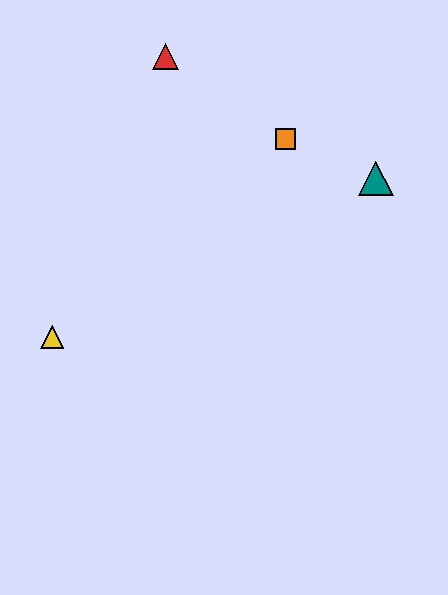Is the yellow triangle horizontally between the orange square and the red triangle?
No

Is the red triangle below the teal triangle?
No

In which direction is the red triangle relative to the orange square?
The red triangle is to the left of the orange square.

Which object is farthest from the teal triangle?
The yellow triangle is farthest from the teal triangle.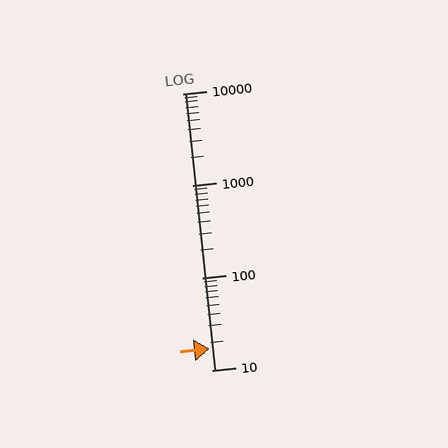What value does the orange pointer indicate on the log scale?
The pointer indicates approximately 17.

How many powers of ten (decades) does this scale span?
The scale spans 3 decades, from 10 to 10000.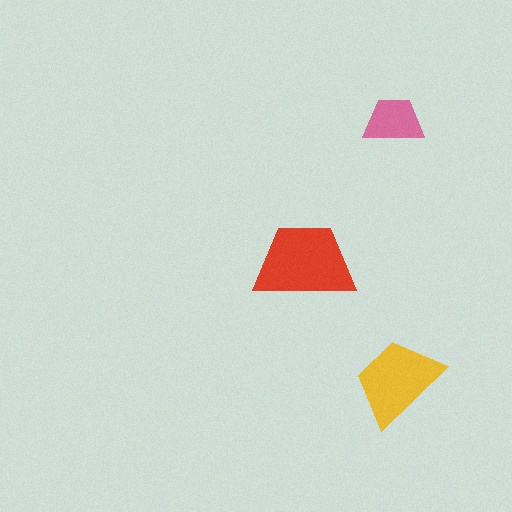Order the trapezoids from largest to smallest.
the red one, the yellow one, the pink one.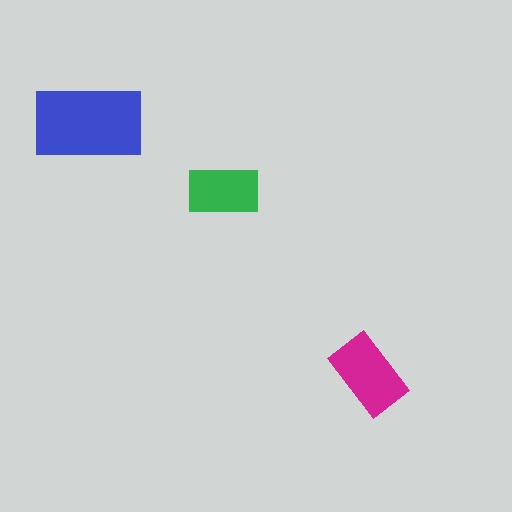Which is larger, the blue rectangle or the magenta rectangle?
The blue one.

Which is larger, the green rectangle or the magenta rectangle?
The magenta one.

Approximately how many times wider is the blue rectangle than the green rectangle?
About 1.5 times wider.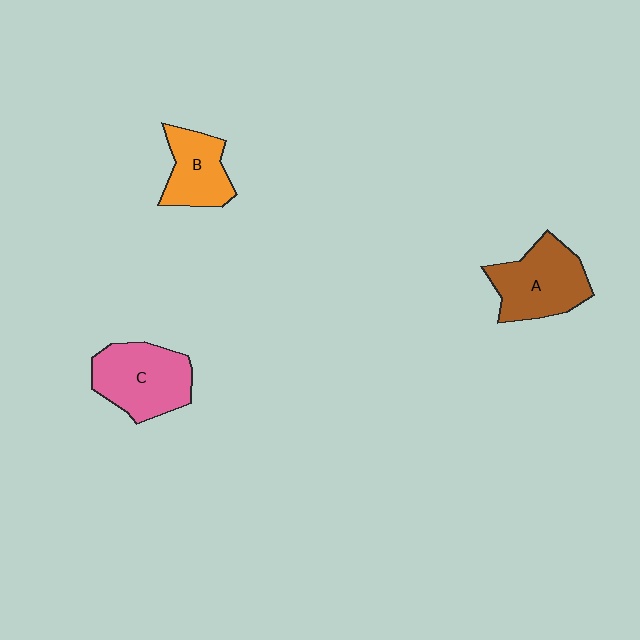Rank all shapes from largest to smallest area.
From largest to smallest: C (pink), A (brown), B (orange).